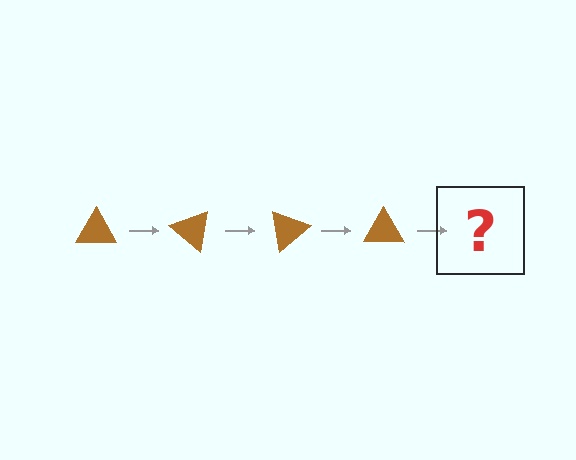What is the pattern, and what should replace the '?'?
The pattern is that the triangle rotates 40 degrees each step. The '?' should be a brown triangle rotated 160 degrees.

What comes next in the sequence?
The next element should be a brown triangle rotated 160 degrees.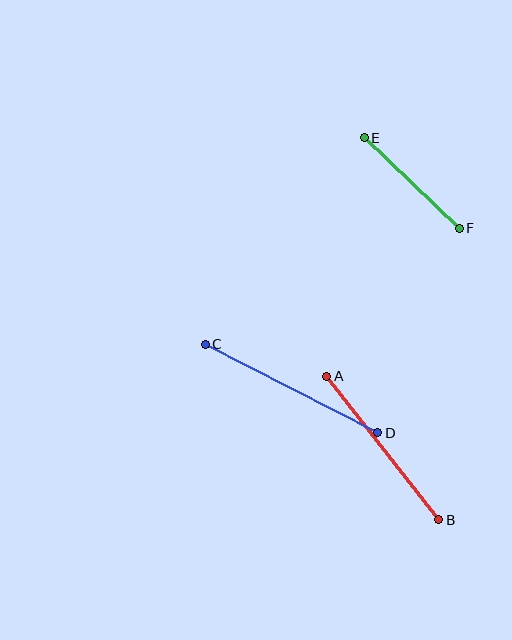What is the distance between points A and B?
The distance is approximately 182 pixels.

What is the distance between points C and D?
The distance is approximately 194 pixels.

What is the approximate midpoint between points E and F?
The midpoint is at approximately (412, 183) pixels.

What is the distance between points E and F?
The distance is approximately 131 pixels.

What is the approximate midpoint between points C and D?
The midpoint is at approximately (291, 388) pixels.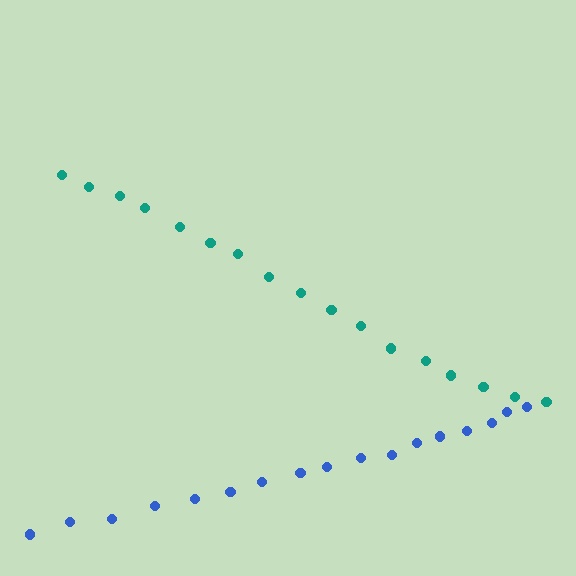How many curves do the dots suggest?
There are 2 distinct paths.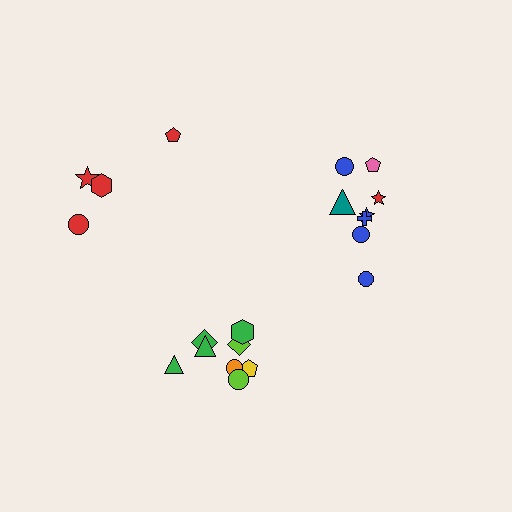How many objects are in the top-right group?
There are 8 objects.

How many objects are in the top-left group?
There are 4 objects.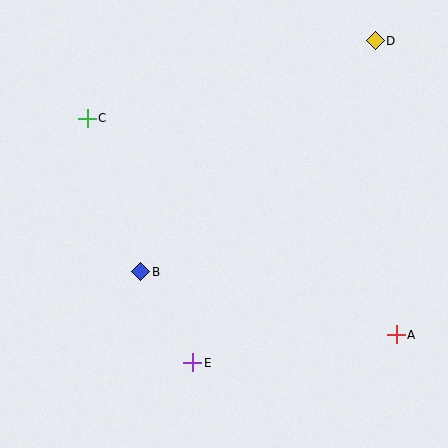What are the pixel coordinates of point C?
Point C is at (87, 118).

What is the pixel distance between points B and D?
The distance between B and D is 330 pixels.